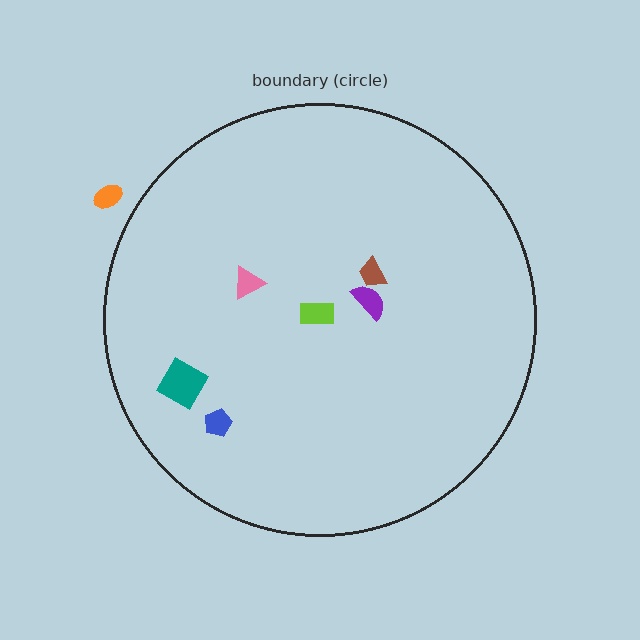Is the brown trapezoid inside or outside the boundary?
Inside.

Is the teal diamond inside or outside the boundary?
Inside.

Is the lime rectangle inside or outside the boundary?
Inside.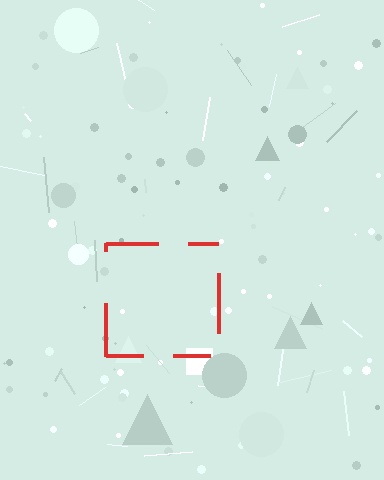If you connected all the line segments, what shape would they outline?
They would outline a square.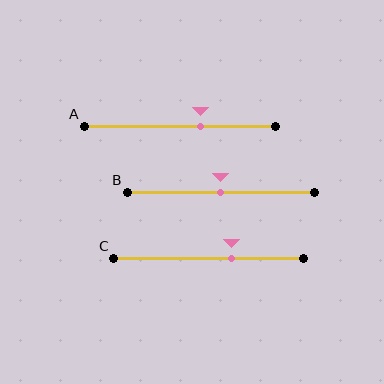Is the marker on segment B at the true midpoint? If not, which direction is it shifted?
Yes, the marker on segment B is at the true midpoint.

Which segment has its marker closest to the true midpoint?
Segment B has its marker closest to the true midpoint.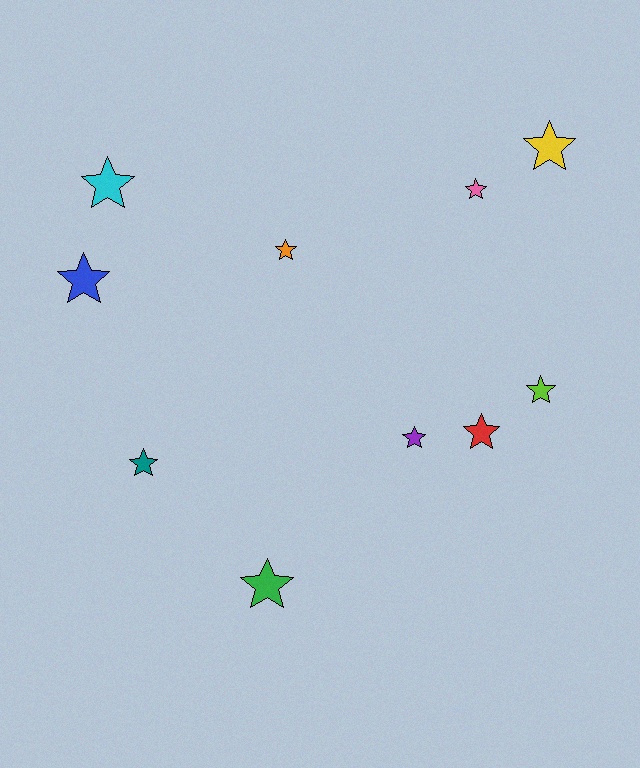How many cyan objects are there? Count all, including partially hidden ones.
There is 1 cyan object.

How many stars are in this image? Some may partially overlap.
There are 10 stars.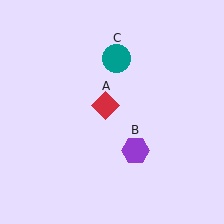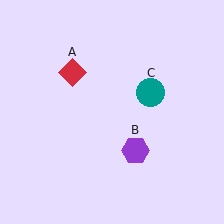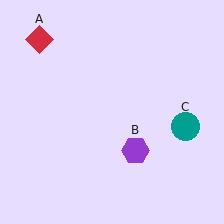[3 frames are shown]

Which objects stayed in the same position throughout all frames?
Purple hexagon (object B) remained stationary.